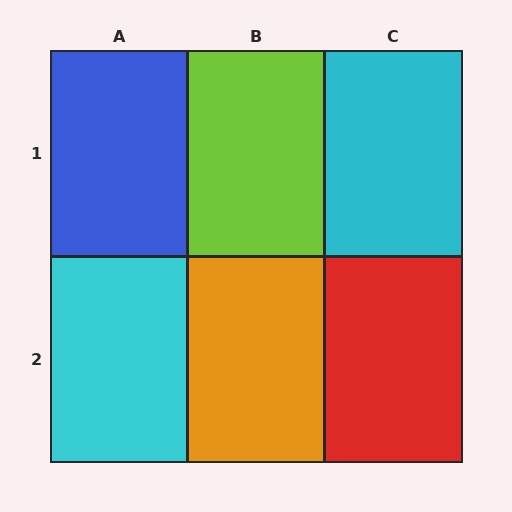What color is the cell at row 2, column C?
Red.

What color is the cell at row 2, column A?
Cyan.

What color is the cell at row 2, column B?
Orange.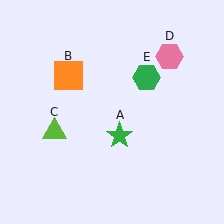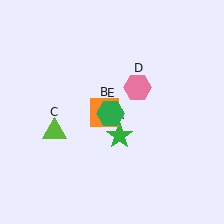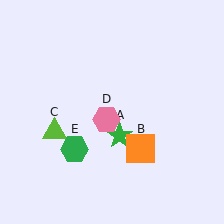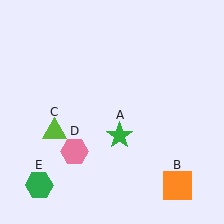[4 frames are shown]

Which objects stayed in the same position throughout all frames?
Green star (object A) and lime triangle (object C) remained stationary.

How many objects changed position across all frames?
3 objects changed position: orange square (object B), pink hexagon (object D), green hexagon (object E).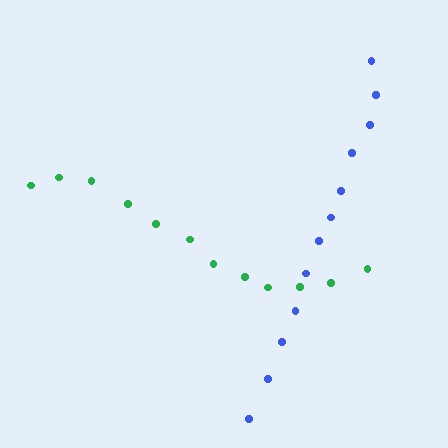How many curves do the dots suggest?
There are 2 distinct paths.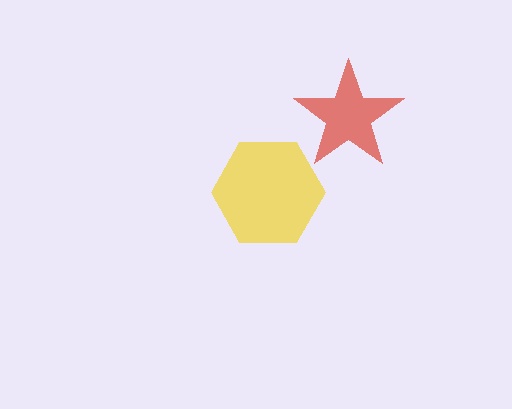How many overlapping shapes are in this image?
There are 2 overlapping shapes in the image.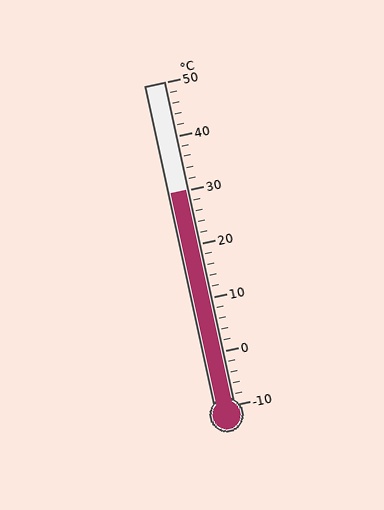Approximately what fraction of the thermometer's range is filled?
The thermometer is filled to approximately 65% of its range.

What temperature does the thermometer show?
The thermometer shows approximately 30°C.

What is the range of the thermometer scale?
The thermometer scale ranges from -10°C to 50°C.